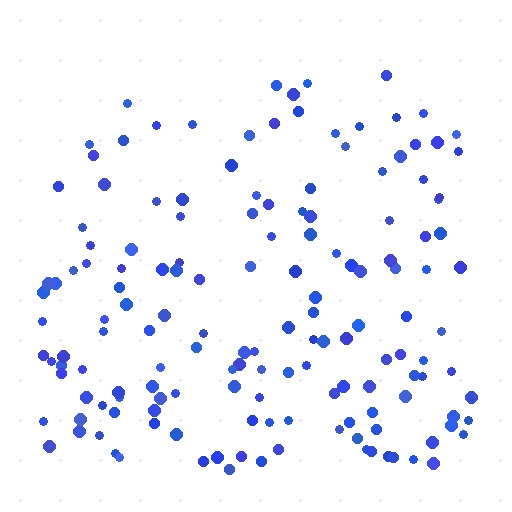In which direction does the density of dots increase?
From top to bottom, with the bottom side densest.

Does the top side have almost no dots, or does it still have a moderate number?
Still a moderate number, just noticeably fewer than the bottom.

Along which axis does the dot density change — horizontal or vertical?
Vertical.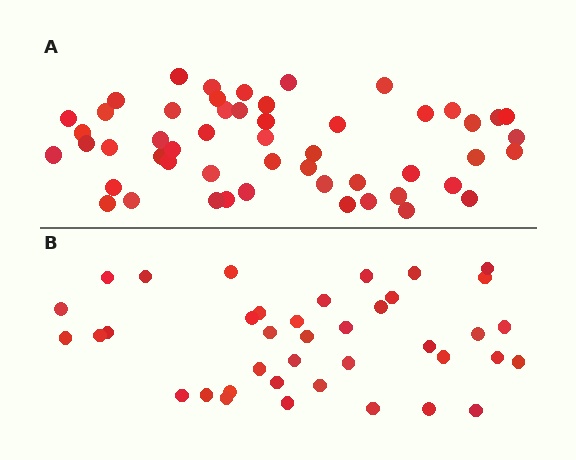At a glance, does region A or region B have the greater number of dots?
Region A (the top region) has more dots.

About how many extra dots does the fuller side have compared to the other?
Region A has approximately 15 more dots than region B.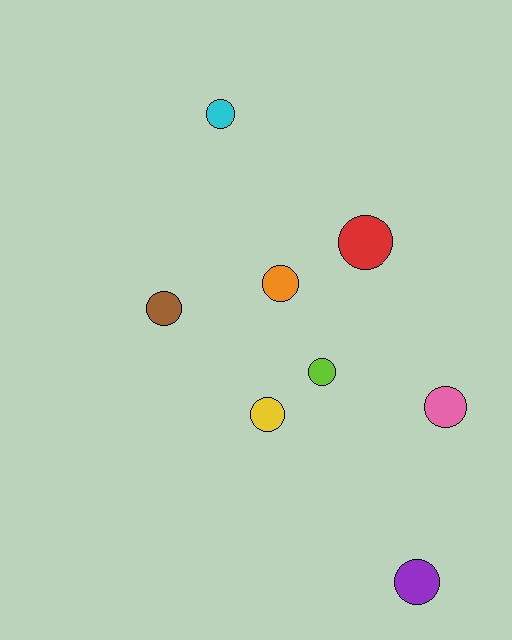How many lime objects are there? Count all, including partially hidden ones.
There is 1 lime object.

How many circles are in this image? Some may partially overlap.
There are 8 circles.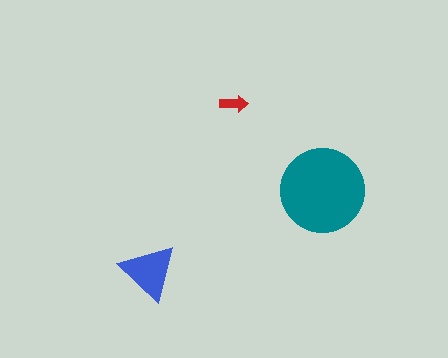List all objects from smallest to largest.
The red arrow, the blue triangle, the teal circle.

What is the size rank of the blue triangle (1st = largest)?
2nd.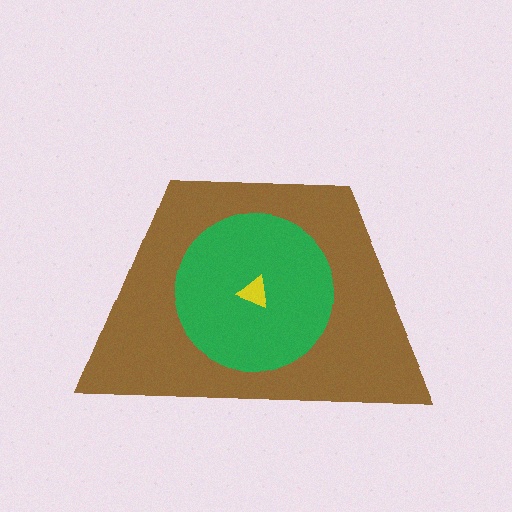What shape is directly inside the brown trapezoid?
The green circle.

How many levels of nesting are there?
3.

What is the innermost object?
The yellow triangle.